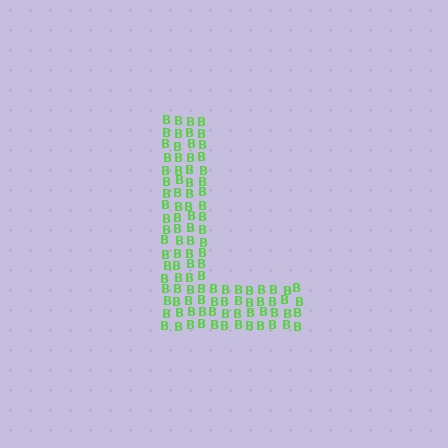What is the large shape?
The large shape is the letter L.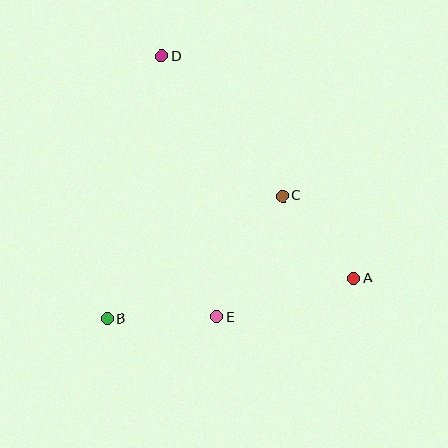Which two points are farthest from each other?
Points A and D are farthest from each other.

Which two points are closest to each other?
Points A and C are closest to each other.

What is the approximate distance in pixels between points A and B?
The distance between A and B is approximately 250 pixels.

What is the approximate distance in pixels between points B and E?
The distance between B and E is approximately 110 pixels.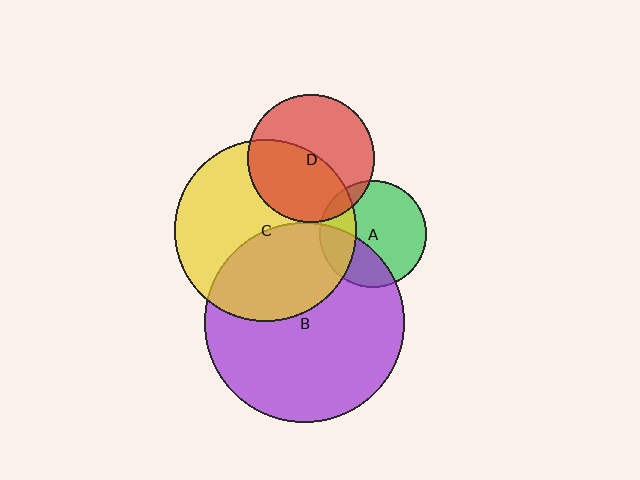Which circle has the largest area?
Circle B (purple).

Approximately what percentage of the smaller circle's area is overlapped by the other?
Approximately 50%.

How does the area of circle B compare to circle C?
Approximately 1.2 times.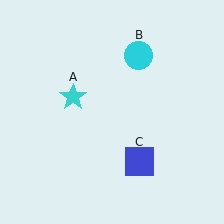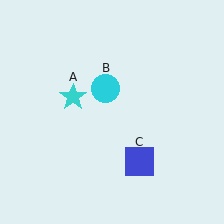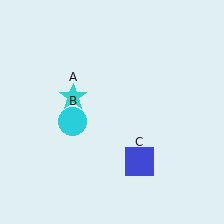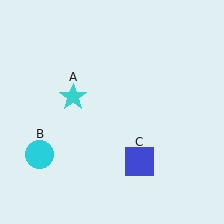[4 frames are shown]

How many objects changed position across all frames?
1 object changed position: cyan circle (object B).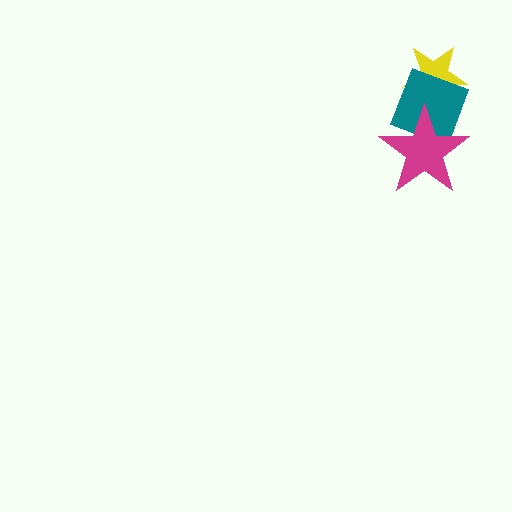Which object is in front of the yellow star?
The teal square is in front of the yellow star.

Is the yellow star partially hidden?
Yes, it is partially covered by another shape.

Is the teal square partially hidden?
Yes, it is partially covered by another shape.